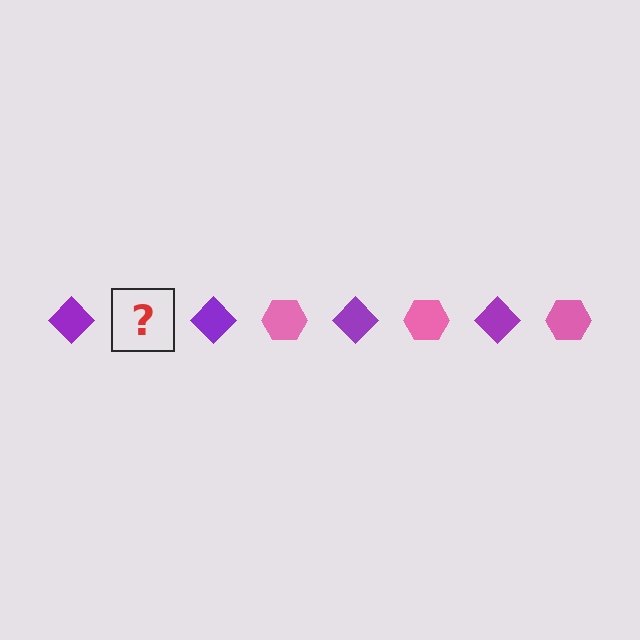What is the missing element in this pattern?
The missing element is a pink hexagon.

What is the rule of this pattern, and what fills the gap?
The rule is that the pattern alternates between purple diamond and pink hexagon. The gap should be filled with a pink hexagon.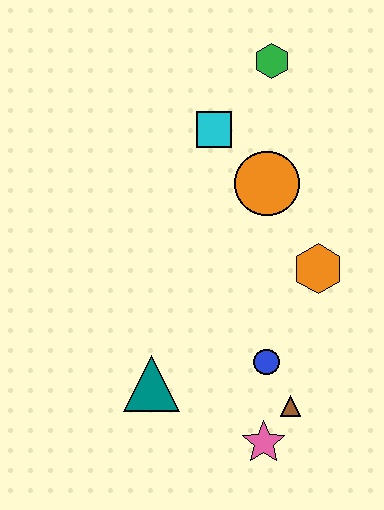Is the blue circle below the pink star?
No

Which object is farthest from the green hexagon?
The pink star is farthest from the green hexagon.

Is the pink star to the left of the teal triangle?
No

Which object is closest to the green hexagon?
The cyan square is closest to the green hexagon.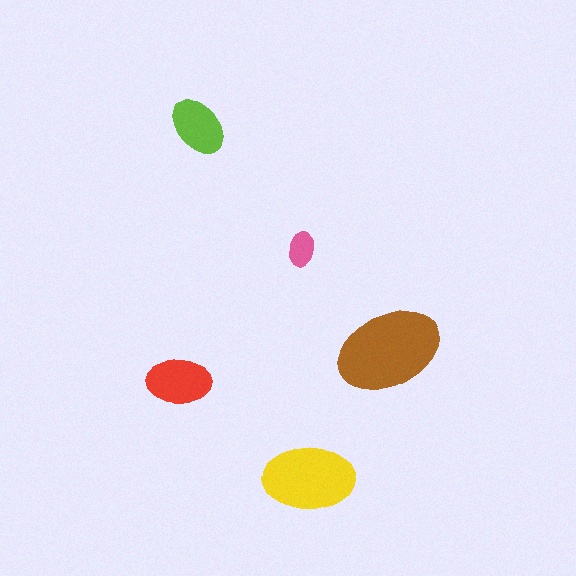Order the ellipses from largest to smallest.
the brown one, the yellow one, the red one, the lime one, the pink one.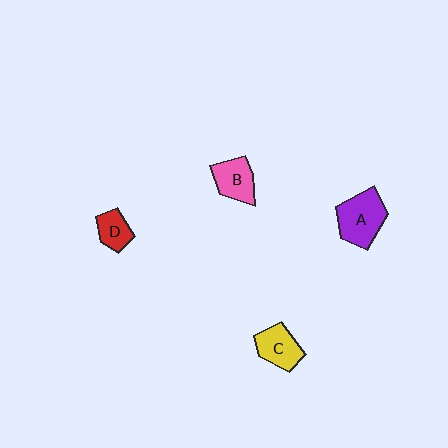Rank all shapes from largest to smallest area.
From largest to smallest: A (purple), C (yellow), B (pink), D (red).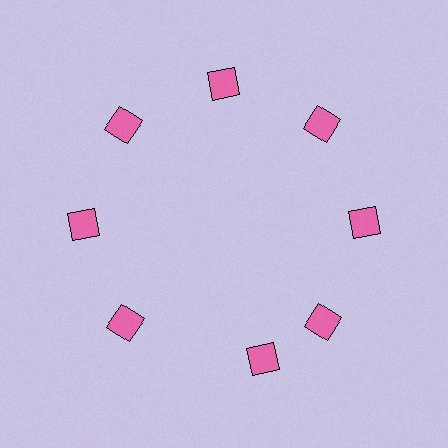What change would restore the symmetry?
The symmetry would be restored by rotating it back into even spacing with its neighbors so that all 8 squares sit at equal angles and equal distance from the center.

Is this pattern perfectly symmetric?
No. The 8 pink squares are arranged in a ring, but one element near the 6 o'clock position is rotated out of alignment along the ring, breaking the 8-fold rotational symmetry.